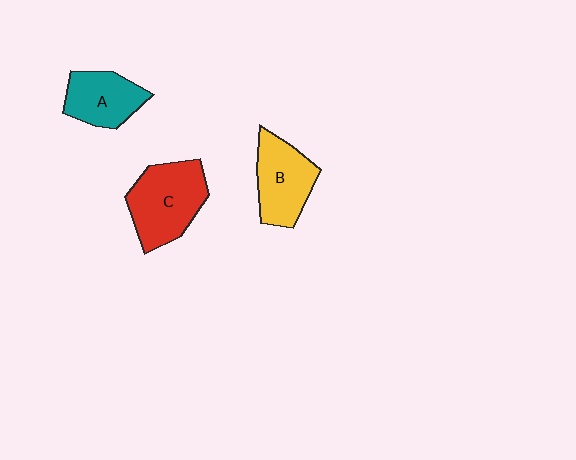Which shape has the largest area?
Shape C (red).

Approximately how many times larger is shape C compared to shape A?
Approximately 1.4 times.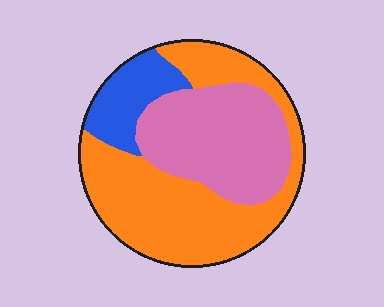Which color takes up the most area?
Orange, at roughly 50%.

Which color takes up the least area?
Blue, at roughly 15%.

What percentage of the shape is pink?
Pink takes up between a third and a half of the shape.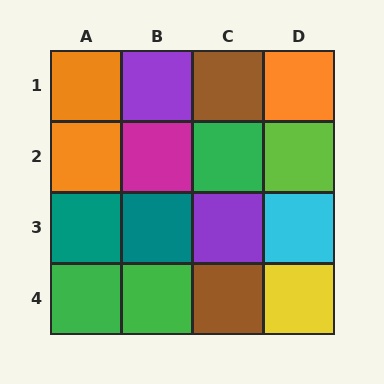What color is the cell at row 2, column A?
Orange.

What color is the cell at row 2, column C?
Green.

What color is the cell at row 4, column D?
Yellow.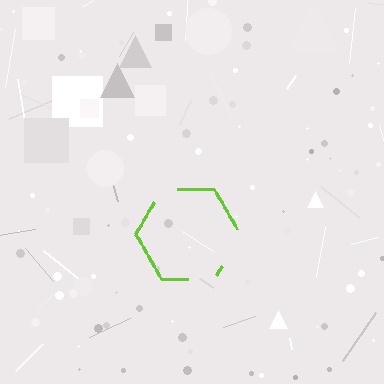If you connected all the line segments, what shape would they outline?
They would outline a hexagon.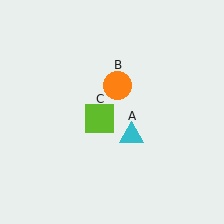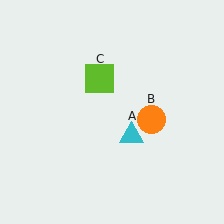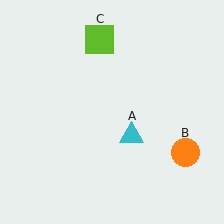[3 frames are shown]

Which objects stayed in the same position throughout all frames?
Cyan triangle (object A) remained stationary.